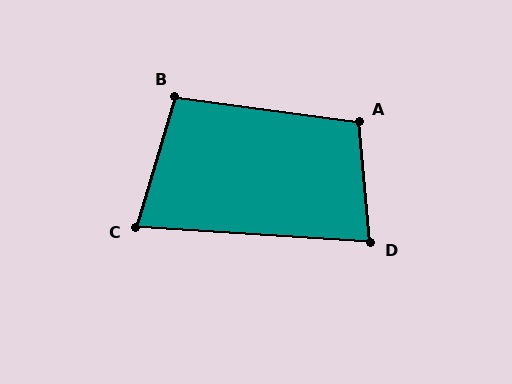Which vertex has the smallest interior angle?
C, at approximately 77 degrees.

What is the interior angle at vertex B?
Approximately 99 degrees (obtuse).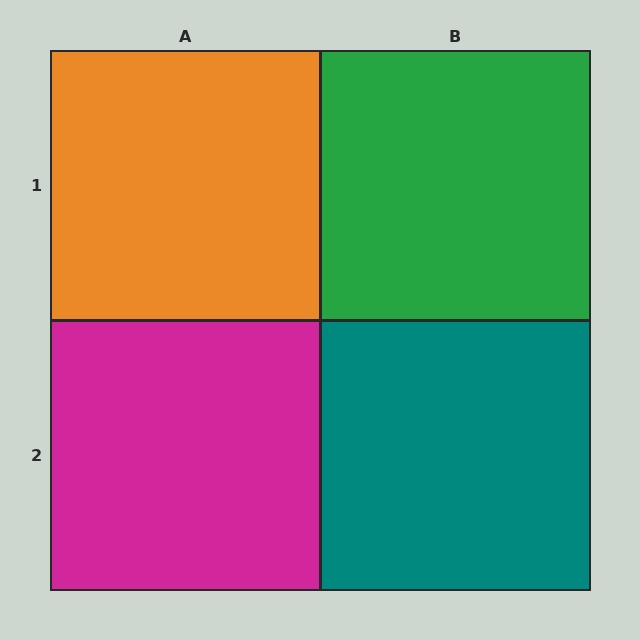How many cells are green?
1 cell is green.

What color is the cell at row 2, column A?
Magenta.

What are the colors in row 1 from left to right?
Orange, green.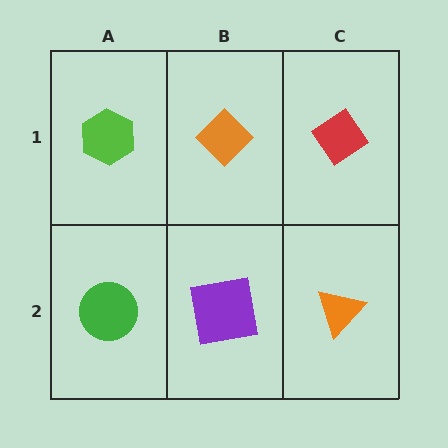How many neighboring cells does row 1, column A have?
2.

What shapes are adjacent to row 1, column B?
A purple square (row 2, column B), a lime hexagon (row 1, column A), a red diamond (row 1, column C).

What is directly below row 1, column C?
An orange triangle.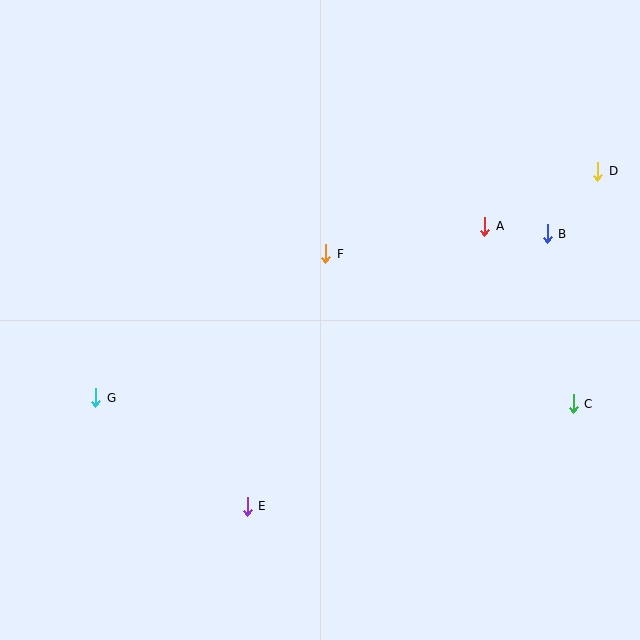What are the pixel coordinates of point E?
Point E is at (247, 506).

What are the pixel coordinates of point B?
Point B is at (547, 234).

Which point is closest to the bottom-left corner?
Point G is closest to the bottom-left corner.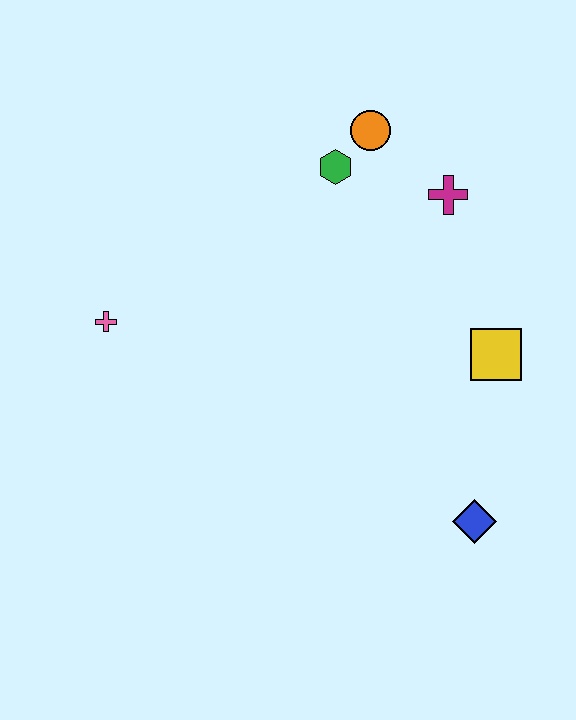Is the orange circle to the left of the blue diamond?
Yes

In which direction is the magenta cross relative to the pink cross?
The magenta cross is to the right of the pink cross.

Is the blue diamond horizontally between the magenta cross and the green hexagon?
No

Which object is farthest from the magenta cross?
The pink cross is farthest from the magenta cross.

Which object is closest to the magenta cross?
The orange circle is closest to the magenta cross.